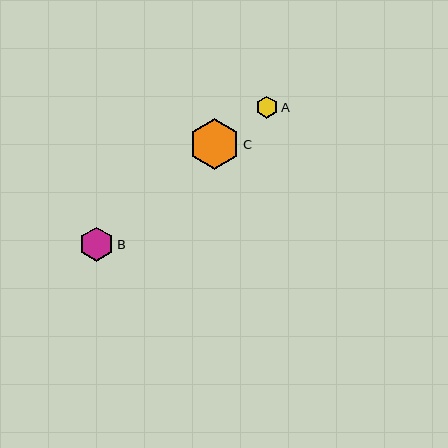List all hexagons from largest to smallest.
From largest to smallest: C, B, A.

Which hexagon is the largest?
Hexagon C is the largest with a size of approximately 51 pixels.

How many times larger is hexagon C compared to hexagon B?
Hexagon C is approximately 1.5 times the size of hexagon B.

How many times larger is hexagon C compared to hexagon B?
Hexagon C is approximately 1.5 times the size of hexagon B.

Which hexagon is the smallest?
Hexagon A is the smallest with a size of approximately 22 pixels.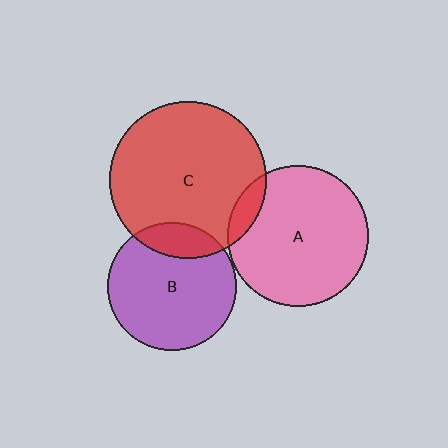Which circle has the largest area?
Circle C (red).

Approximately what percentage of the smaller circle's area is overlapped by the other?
Approximately 10%.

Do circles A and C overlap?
Yes.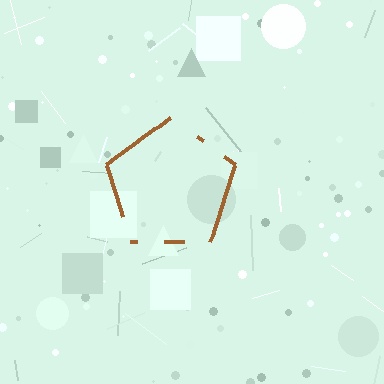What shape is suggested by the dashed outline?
The dashed outline suggests a pentagon.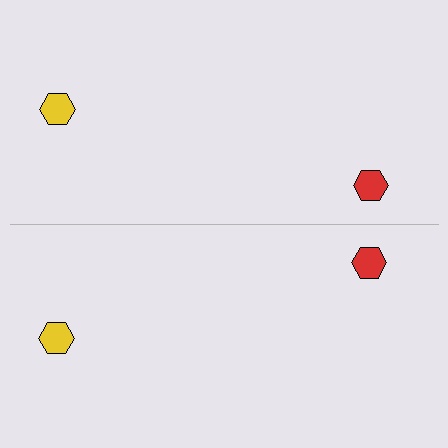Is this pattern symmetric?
Yes, this pattern has bilateral (reflection) symmetry.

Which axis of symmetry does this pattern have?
The pattern has a horizontal axis of symmetry running through the center of the image.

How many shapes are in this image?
There are 4 shapes in this image.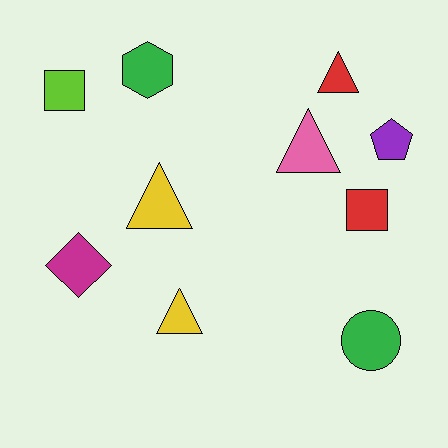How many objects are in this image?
There are 10 objects.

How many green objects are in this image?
There are 2 green objects.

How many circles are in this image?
There is 1 circle.